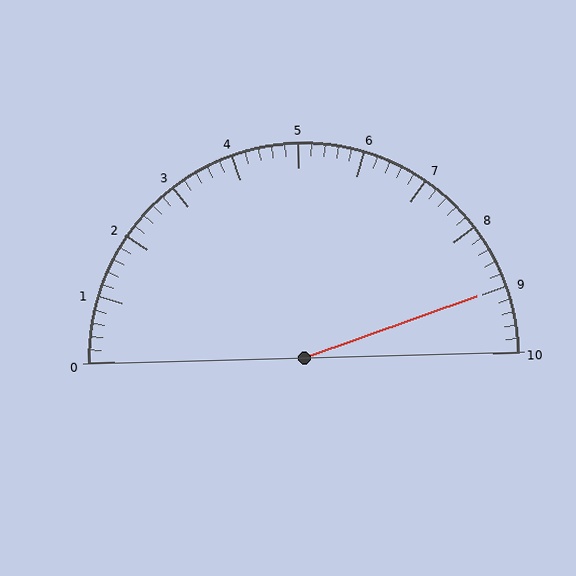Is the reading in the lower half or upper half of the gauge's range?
The reading is in the upper half of the range (0 to 10).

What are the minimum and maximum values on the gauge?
The gauge ranges from 0 to 10.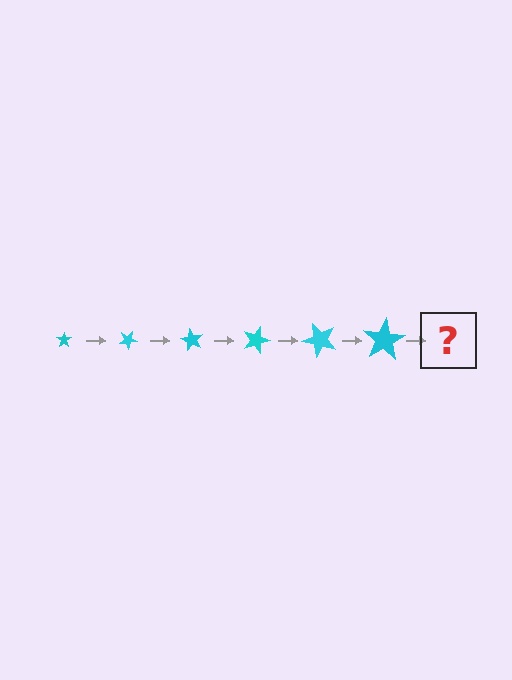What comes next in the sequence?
The next element should be a star, larger than the previous one and rotated 180 degrees from the start.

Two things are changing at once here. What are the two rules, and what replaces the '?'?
The two rules are that the star grows larger each step and it rotates 30 degrees each step. The '?' should be a star, larger than the previous one and rotated 180 degrees from the start.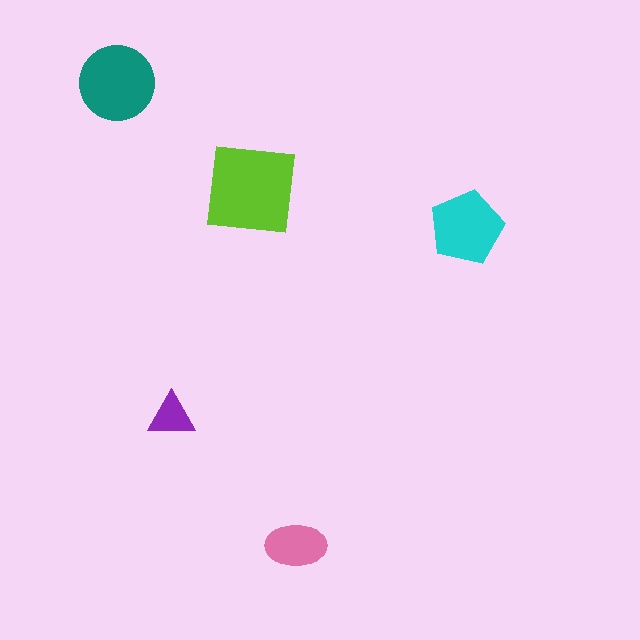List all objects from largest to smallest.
The lime square, the teal circle, the cyan pentagon, the pink ellipse, the purple triangle.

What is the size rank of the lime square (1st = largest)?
1st.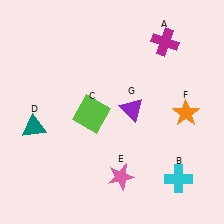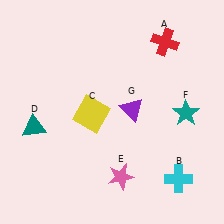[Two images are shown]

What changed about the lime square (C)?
In Image 1, C is lime. In Image 2, it changed to yellow.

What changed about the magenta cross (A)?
In Image 1, A is magenta. In Image 2, it changed to red.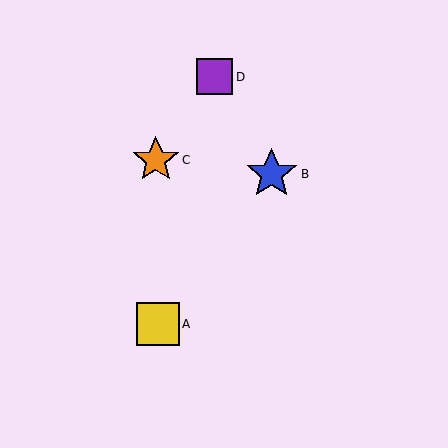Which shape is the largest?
The blue star (labeled B) is the largest.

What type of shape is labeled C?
Shape C is an orange star.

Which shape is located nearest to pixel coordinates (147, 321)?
The yellow square (labeled A) at (158, 324) is nearest to that location.